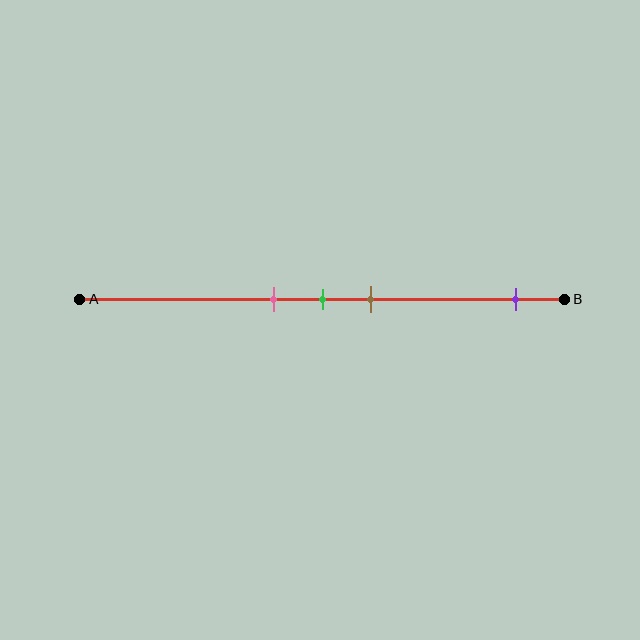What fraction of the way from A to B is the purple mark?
The purple mark is approximately 90% (0.9) of the way from A to B.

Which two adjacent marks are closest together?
The pink and green marks are the closest adjacent pair.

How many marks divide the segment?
There are 4 marks dividing the segment.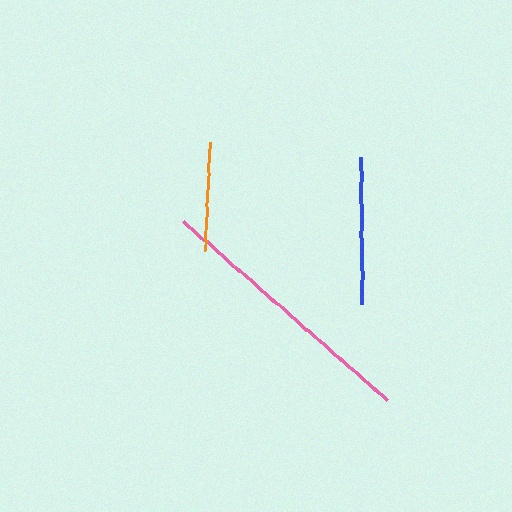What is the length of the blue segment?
The blue segment is approximately 148 pixels long.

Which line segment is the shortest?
The orange line is the shortest at approximately 109 pixels.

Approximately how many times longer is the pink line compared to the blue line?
The pink line is approximately 1.8 times the length of the blue line.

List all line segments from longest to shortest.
From longest to shortest: pink, blue, orange.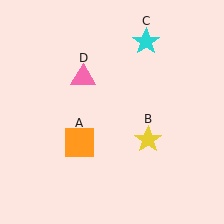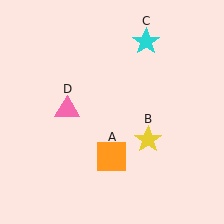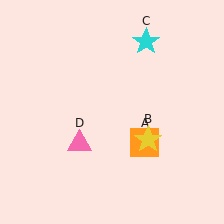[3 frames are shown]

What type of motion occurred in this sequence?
The orange square (object A), pink triangle (object D) rotated counterclockwise around the center of the scene.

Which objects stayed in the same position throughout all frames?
Yellow star (object B) and cyan star (object C) remained stationary.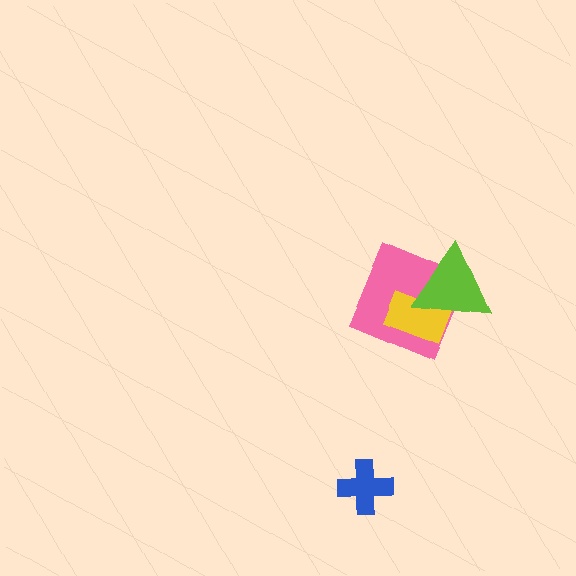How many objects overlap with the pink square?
2 objects overlap with the pink square.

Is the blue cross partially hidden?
No, no other shape covers it.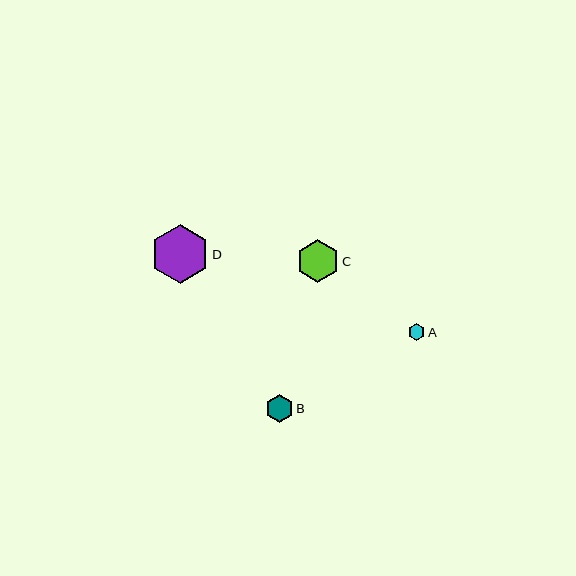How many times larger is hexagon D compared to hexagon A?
Hexagon D is approximately 3.6 times the size of hexagon A.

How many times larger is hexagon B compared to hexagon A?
Hexagon B is approximately 1.7 times the size of hexagon A.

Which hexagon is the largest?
Hexagon D is the largest with a size of approximately 59 pixels.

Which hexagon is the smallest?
Hexagon A is the smallest with a size of approximately 16 pixels.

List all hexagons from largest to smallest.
From largest to smallest: D, C, B, A.